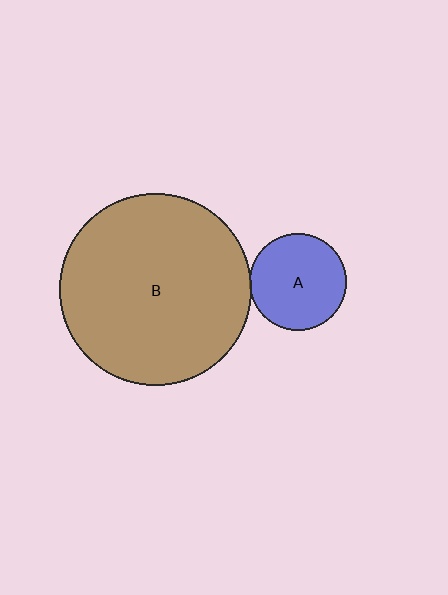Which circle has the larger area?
Circle B (brown).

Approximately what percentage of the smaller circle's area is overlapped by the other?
Approximately 5%.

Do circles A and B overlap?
Yes.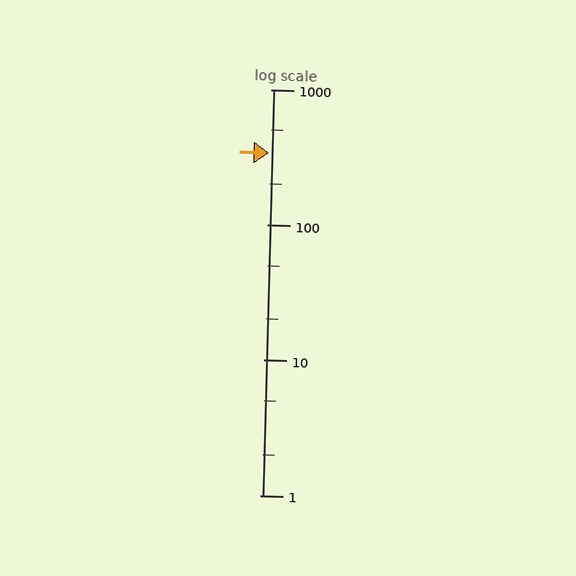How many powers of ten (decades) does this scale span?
The scale spans 3 decades, from 1 to 1000.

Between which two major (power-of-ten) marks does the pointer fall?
The pointer is between 100 and 1000.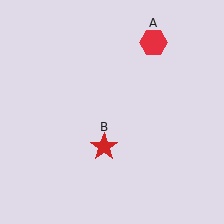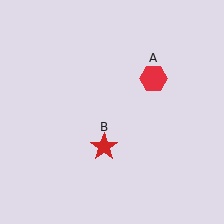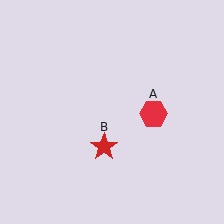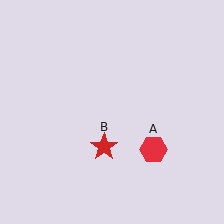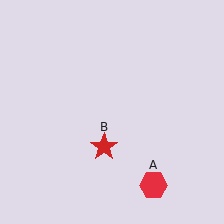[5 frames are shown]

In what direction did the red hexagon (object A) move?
The red hexagon (object A) moved down.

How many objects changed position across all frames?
1 object changed position: red hexagon (object A).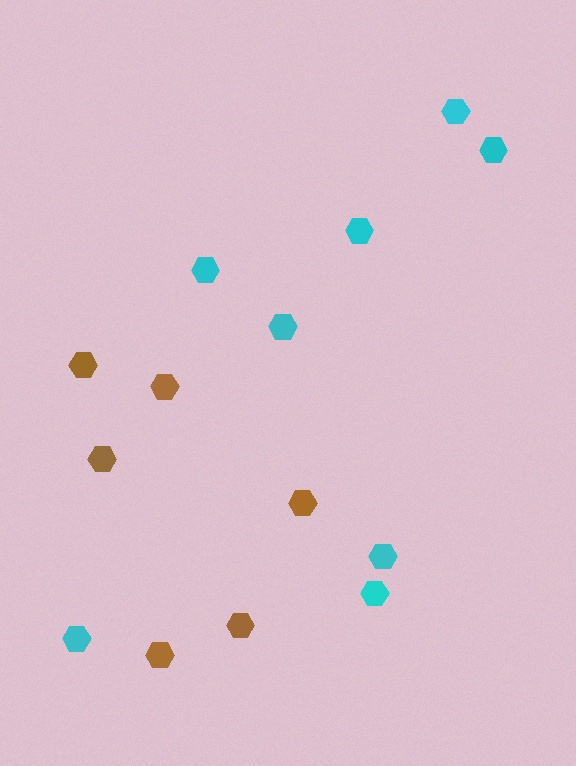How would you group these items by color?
There are 2 groups: one group of brown hexagons (6) and one group of cyan hexagons (8).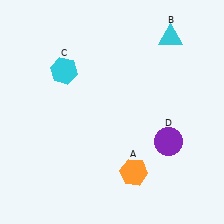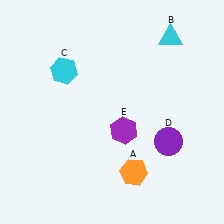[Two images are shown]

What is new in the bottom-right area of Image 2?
A purple hexagon (E) was added in the bottom-right area of Image 2.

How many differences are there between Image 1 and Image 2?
There is 1 difference between the two images.